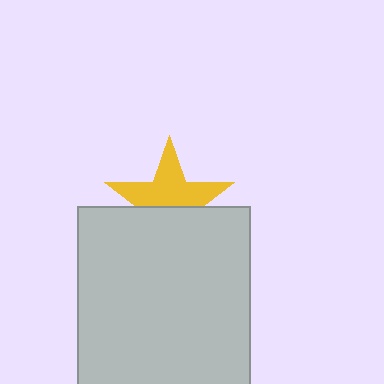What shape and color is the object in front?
The object in front is a light gray rectangle.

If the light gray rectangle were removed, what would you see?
You would see the complete yellow star.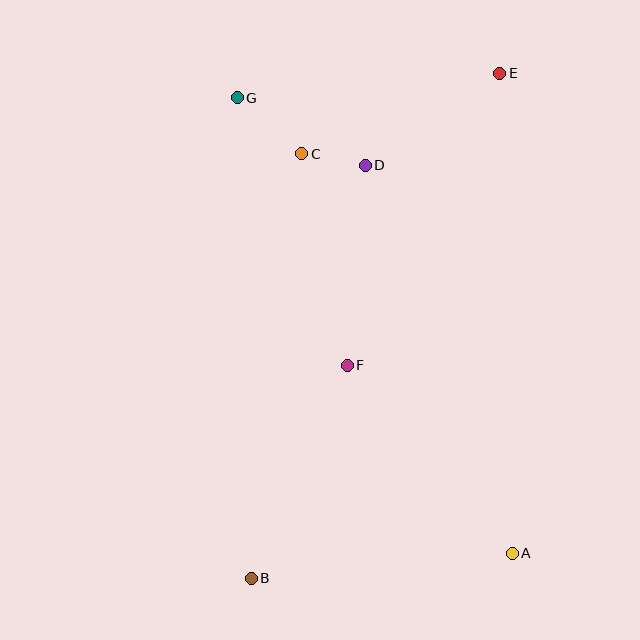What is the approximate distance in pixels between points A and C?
The distance between A and C is approximately 451 pixels.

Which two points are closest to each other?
Points C and D are closest to each other.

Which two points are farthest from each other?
Points B and E are farthest from each other.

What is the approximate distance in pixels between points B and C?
The distance between B and C is approximately 427 pixels.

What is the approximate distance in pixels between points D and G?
The distance between D and G is approximately 145 pixels.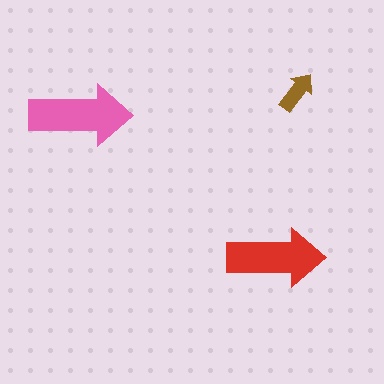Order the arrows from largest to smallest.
the pink one, the red one, the brown one.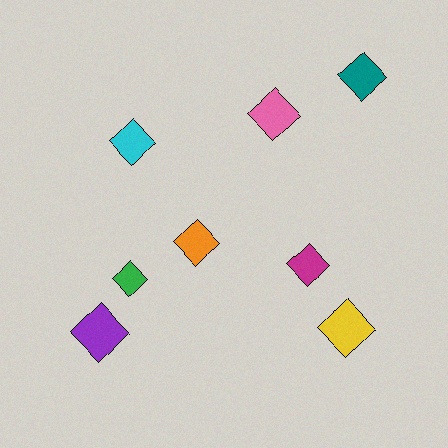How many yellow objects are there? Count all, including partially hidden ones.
There is 1 yellow object.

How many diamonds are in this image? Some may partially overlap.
There are 8 diamonds.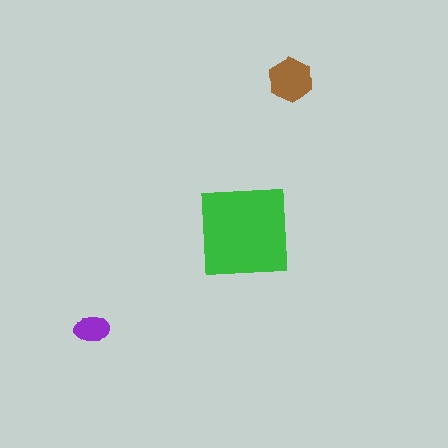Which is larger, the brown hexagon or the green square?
The green square.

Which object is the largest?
The green square.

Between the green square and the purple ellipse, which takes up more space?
The green square.